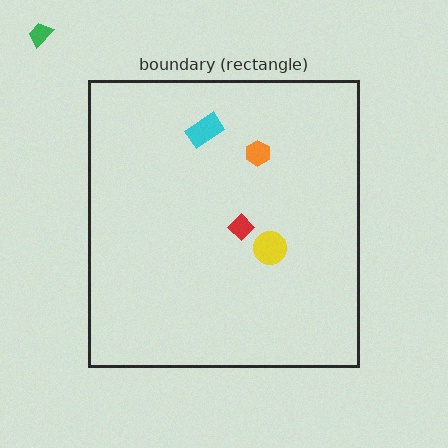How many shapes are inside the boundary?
4 inside, 1 outside.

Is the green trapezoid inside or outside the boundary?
Outside.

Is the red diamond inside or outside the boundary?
Inside.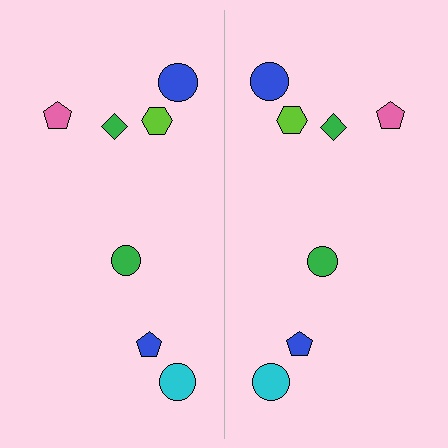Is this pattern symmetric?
Yes, this pattern has bilateral (reflection) symmetry.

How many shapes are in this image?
There are 14 shapes in this image.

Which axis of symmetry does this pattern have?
The pattern has a vertical axis of symmetry running through the center of the image.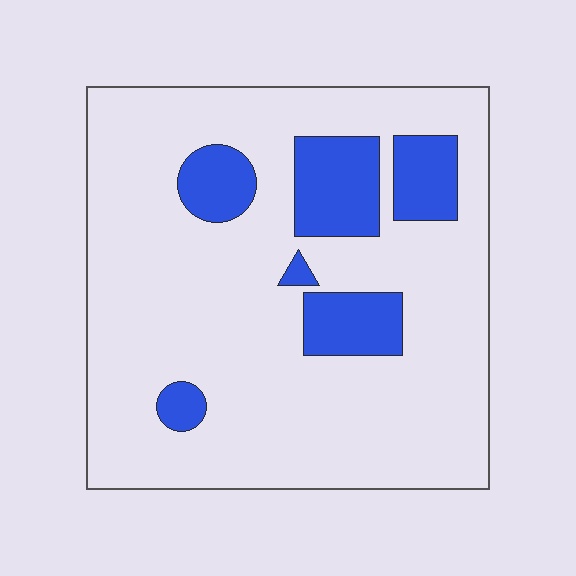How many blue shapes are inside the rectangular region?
6.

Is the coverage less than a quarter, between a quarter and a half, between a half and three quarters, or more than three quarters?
Less than a quarter.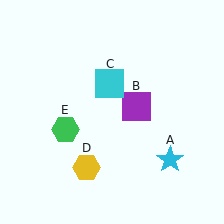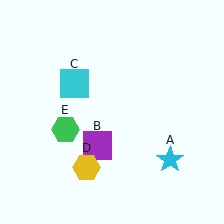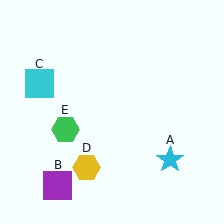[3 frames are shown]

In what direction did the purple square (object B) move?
The purple square (object B) moved down and to the left.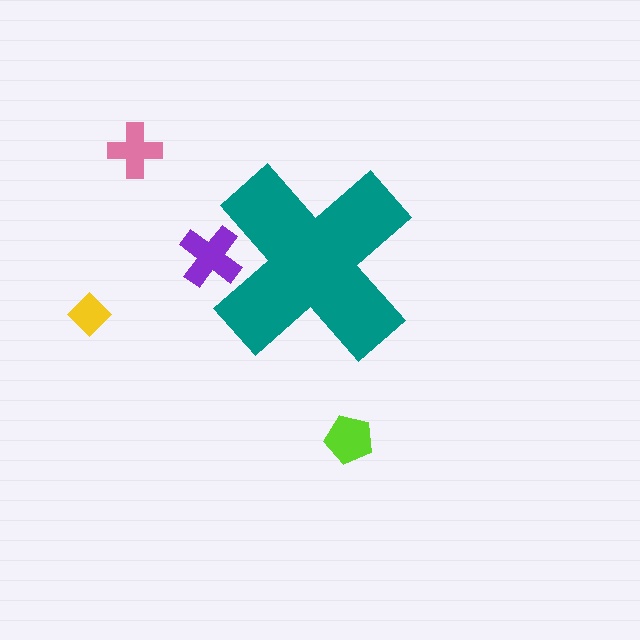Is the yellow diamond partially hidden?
No, the yellow diamond is fully visible.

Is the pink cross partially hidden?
No, the pink cross is fully visible.